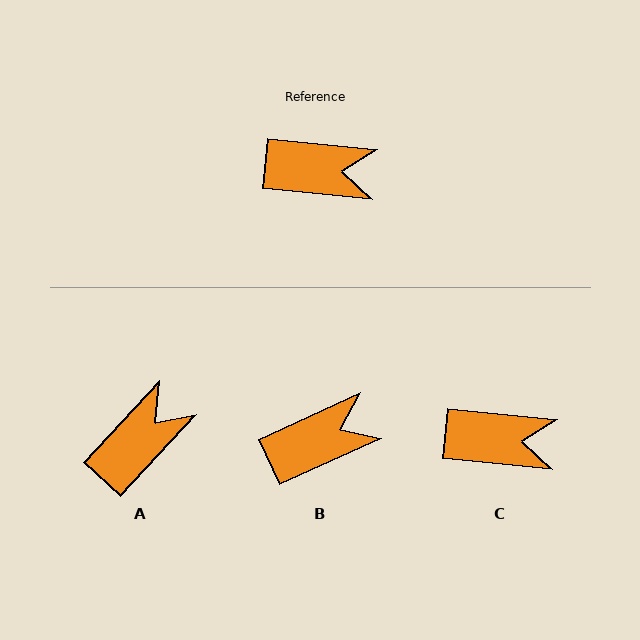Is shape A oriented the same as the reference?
No, it is off by about 53 degrees.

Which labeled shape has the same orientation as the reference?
C.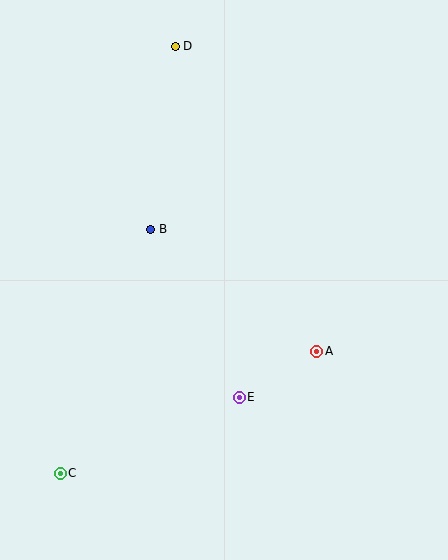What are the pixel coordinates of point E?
Point E is at (239, 397).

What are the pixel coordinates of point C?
Point C is at (60, 474).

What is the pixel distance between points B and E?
The distance between B and E is 190 pixels.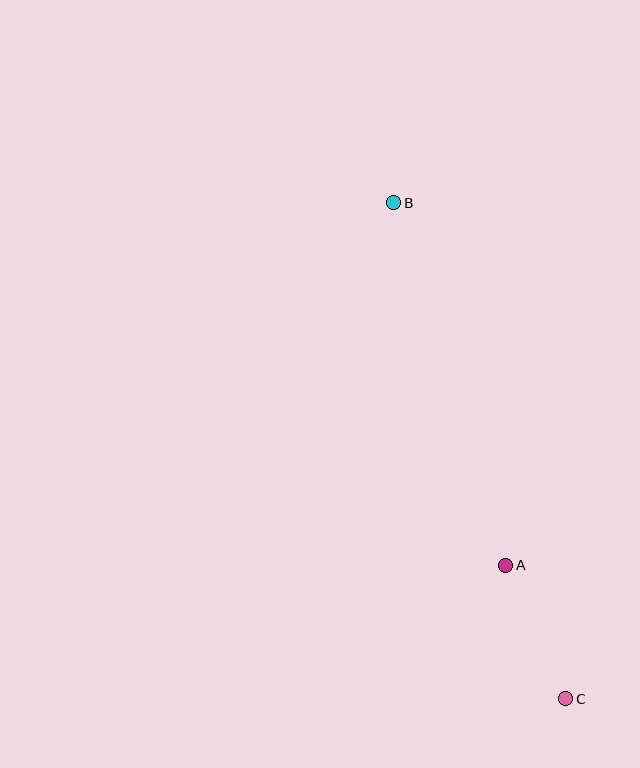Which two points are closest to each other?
Points A and C are closest to each other.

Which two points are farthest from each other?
Points B and C are farthest from each other.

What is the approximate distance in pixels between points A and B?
The distance between A and B is approximately 379 pixels.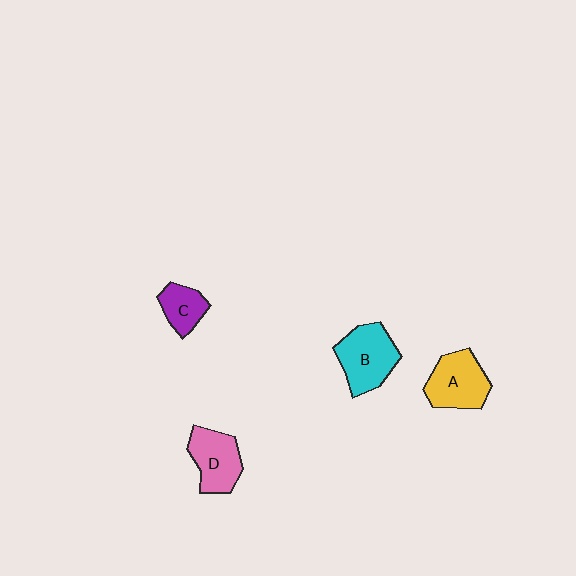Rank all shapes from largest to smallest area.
From largest to smallest: B (cyan), A (yellow), D (pink), C (purple).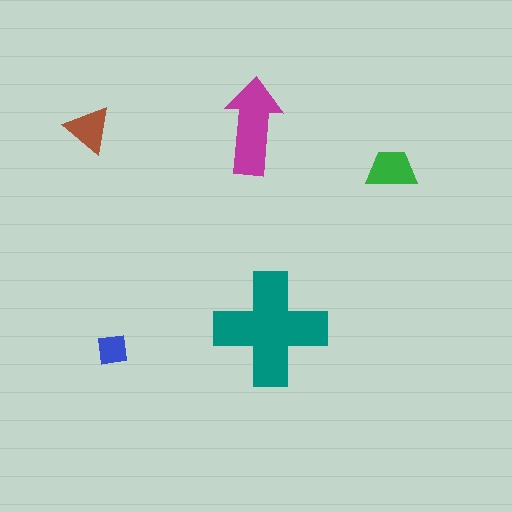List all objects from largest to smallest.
The teal cross, the magenta arrow, the green trapezoid, the brown triangle, the blue square.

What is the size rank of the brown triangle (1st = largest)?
4th.